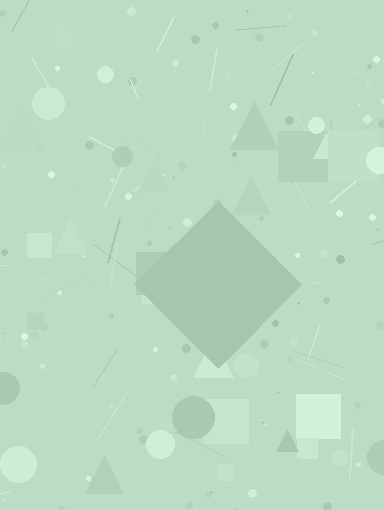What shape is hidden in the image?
A diamond is hidden in the image.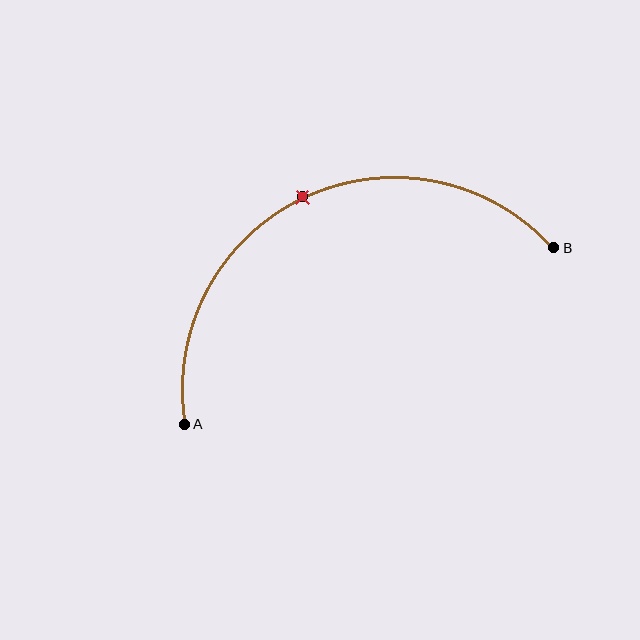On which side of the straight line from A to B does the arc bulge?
The arc bulges above the straight line connecting A and B.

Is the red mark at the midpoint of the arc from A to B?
Yes. The red mark lies on the arc at equal arc-length from both A and B — it is the arc midpoint.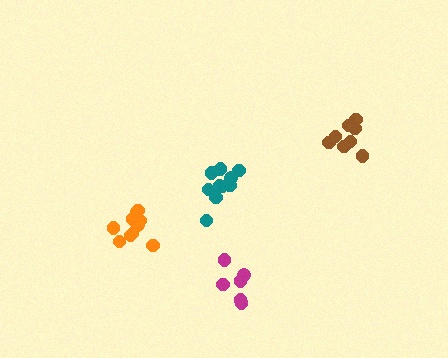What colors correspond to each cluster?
The clusters are colored: magenta, brown, teal, orange.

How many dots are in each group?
Group 1: 6 dots, Group 2: 8 dots, Group 3: 10 dots, Group 4: 11 dots (35 total).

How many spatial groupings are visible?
There are 4 spatial groupings.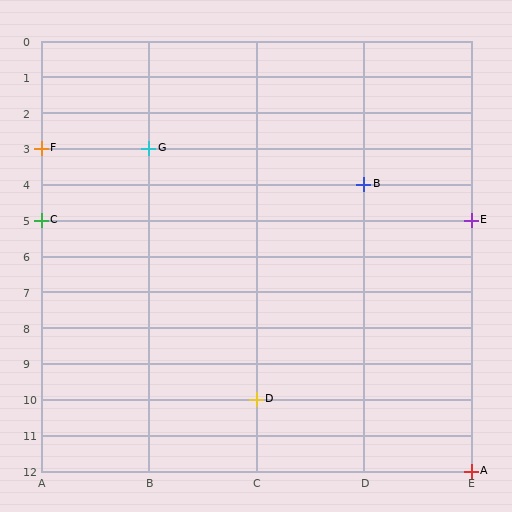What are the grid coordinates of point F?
Point F is at grid coordinates (A, 3).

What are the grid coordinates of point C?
Point C is at grid coordinates (A, 5).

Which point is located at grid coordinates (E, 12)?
Point A is at (E, 12).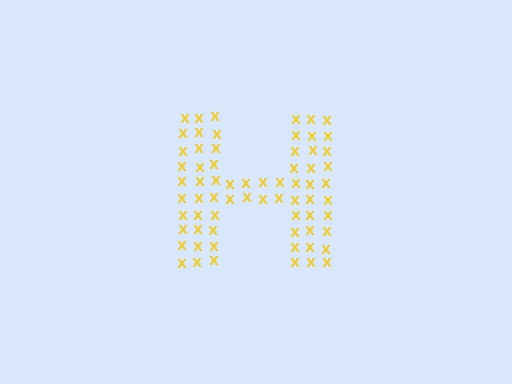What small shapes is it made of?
It is made of small letter X's.